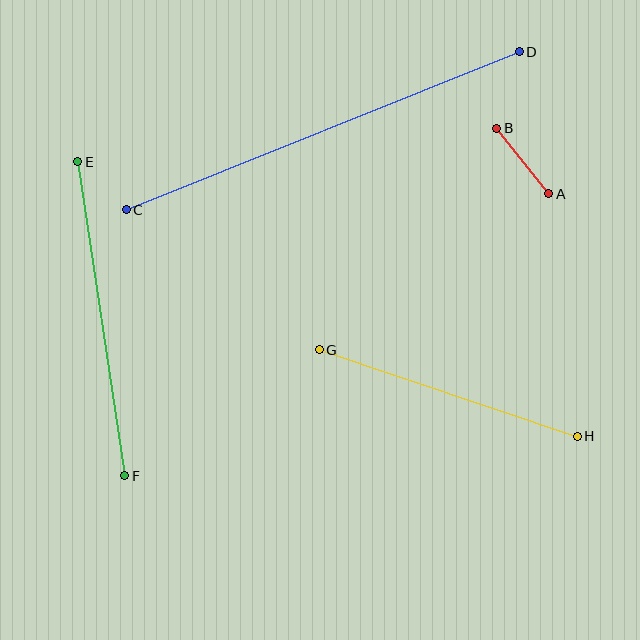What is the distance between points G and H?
The distance is approximately 272 pixels.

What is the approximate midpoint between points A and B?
The midpoint is at approximately (523, 161) pixels.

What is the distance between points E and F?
The distance is approximately 318 pixels.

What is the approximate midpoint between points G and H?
The midpoint is at approximately (448, 393) pixels.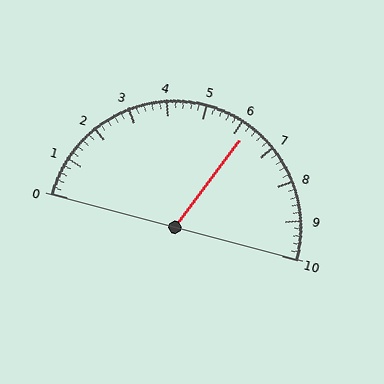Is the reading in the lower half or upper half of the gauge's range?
The reading is in the upper half of the range (0 to 10).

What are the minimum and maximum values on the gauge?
The gauge ranges from 0 to 10.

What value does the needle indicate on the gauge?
The needle indicates approximately 6.2.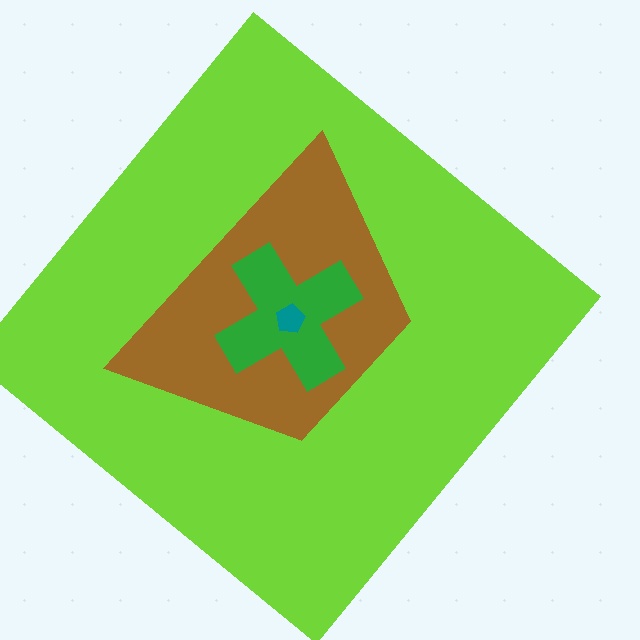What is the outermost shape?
The lime diamond.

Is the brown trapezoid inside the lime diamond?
Yes.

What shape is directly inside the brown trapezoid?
The green cross.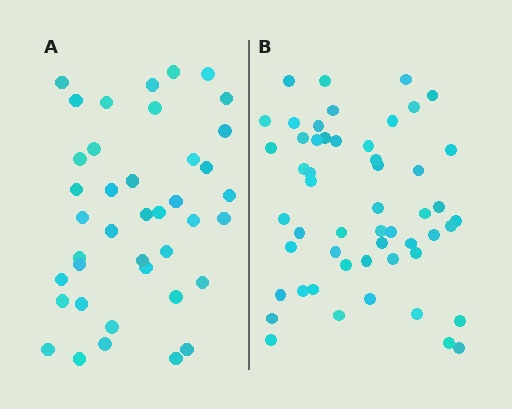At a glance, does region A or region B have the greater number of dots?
Region B (the right region) has more dots.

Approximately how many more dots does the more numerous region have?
Region B has approximately 15 more dots than region A.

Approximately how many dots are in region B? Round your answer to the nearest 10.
About 50 dots. (The exact count is 53, which rounds to 50.)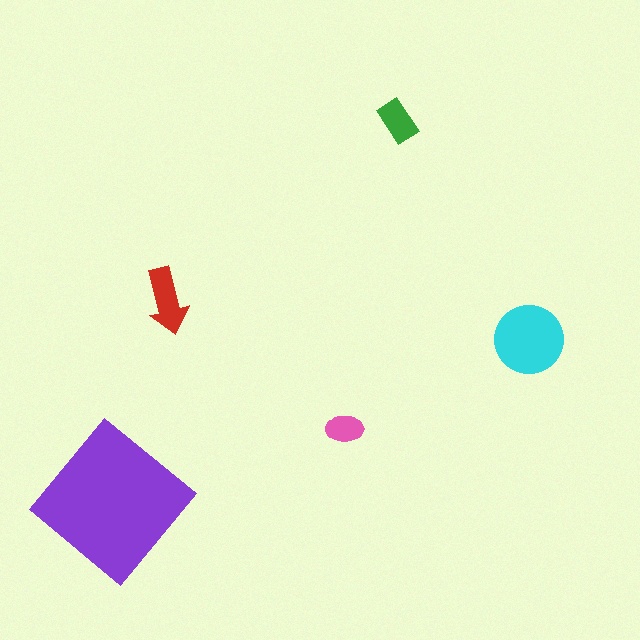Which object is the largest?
The purple diamond.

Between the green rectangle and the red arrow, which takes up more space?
The red arrow.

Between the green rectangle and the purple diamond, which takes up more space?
The purple diamond.